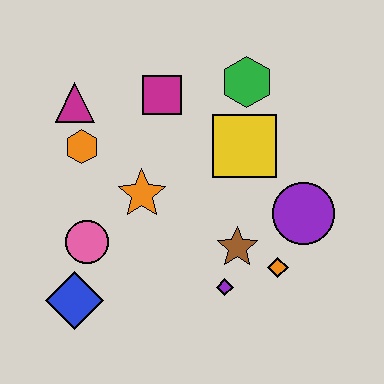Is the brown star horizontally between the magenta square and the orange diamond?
Yes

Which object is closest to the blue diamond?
The pink circle is closest to the blue diamond.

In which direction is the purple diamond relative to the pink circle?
The purple diamond is to the right of the pink circle.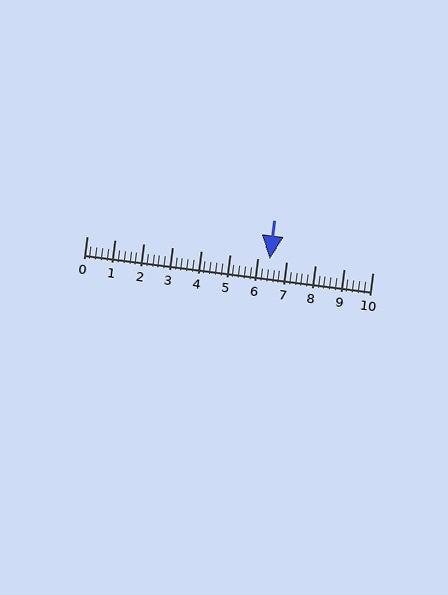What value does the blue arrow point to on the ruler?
The blue arrow points to approximately 6.4.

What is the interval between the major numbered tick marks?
The major tick marks are spaced 1 units apart.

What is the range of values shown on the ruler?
The ruler shows values from 0 to 10.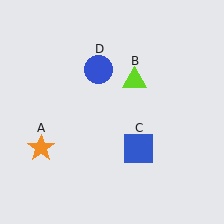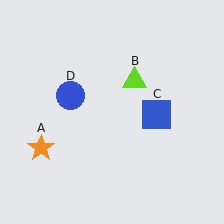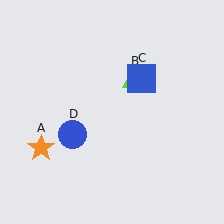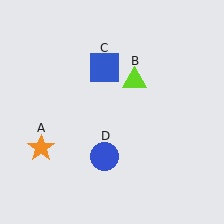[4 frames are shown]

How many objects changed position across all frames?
2 objects changed position: blue square (object C), blue circle (object D).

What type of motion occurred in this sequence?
The blue square (object C), blue circle (object D) rotated counterclockwise around the center of the scene.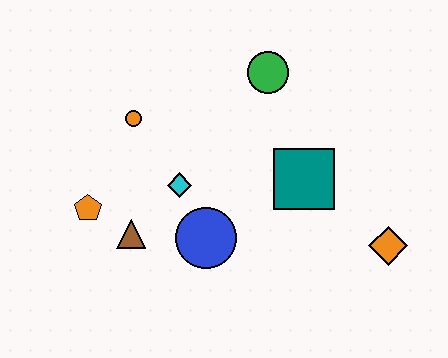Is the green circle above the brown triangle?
Yes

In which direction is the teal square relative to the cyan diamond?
The teal square is to the right of the cyan diamond.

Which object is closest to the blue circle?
The cyan diamond is closest to the blue circle.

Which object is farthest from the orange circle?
The orange diamond is farthest from the orange circle.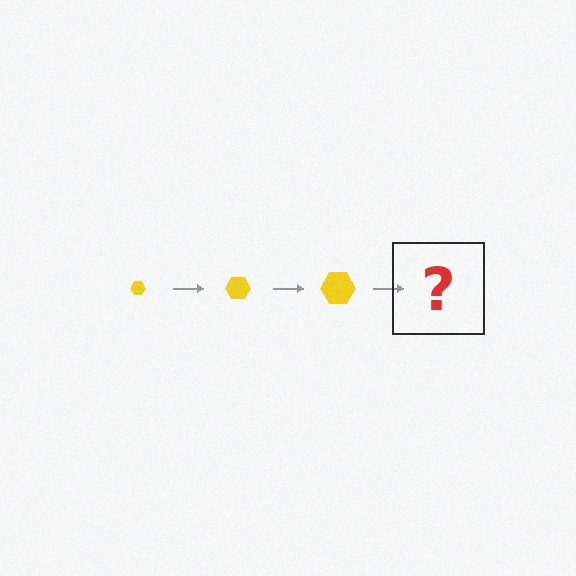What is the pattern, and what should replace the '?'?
The pattern is that the hexagon gets progressively larger each step. The '?' should be a yellow hexagon, larger than the previous one.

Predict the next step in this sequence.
The next step is a yellow hexagon, larger than the previous one.